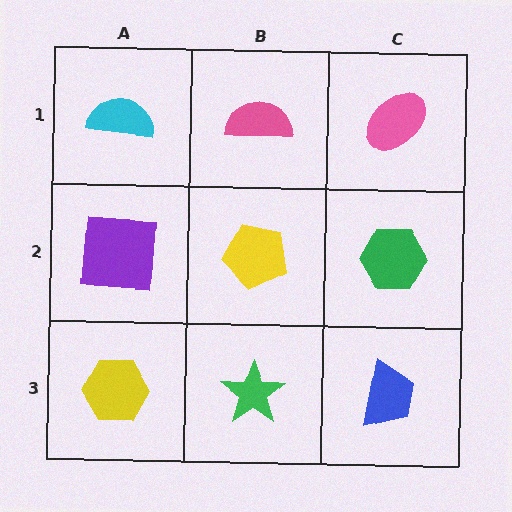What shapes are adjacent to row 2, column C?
A pink ellipse (row 1, column C), a blue trapezoid (row 3, column C), a yellow pentagon (row 2, column B).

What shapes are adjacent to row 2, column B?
A pink semicircle (row 1, column B), a green star (row 3, column B), a purple square (row 2, column A), a green hexagon (row 2, column C).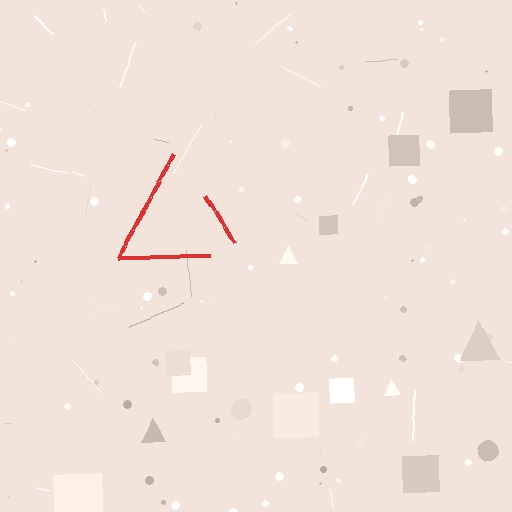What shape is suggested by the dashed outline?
The dashed outline suggests a triangle.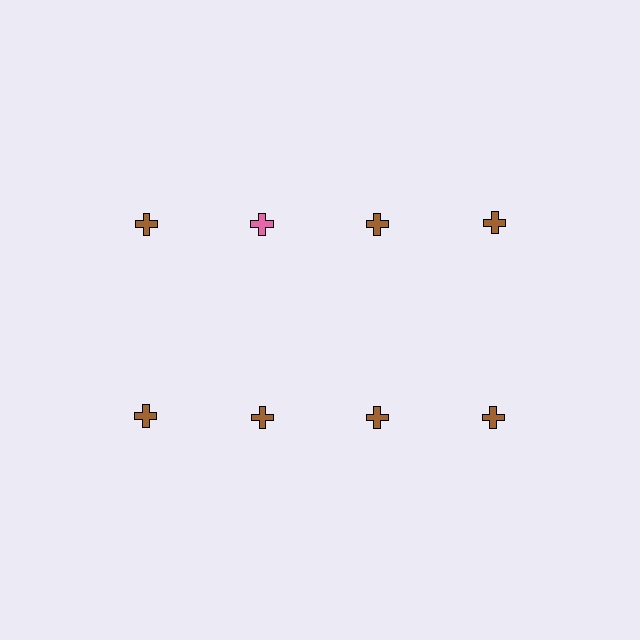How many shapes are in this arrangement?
There are 8 shapes arranged in a grid pattern.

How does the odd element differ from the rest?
It has a different color: pink instead of brown.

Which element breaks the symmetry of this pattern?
The pink cross in the top row, second from left column breaks the symmetry. All other shapes are brown crosses.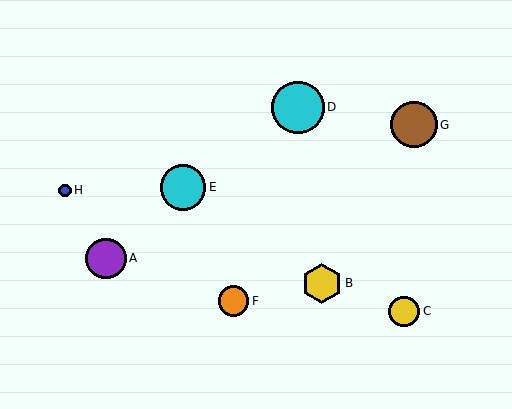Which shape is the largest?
The cyan circle (labeled D) is the largest.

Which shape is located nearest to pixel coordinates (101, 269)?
The purple circle (labeled A) at (106, 258) is nearest to that location.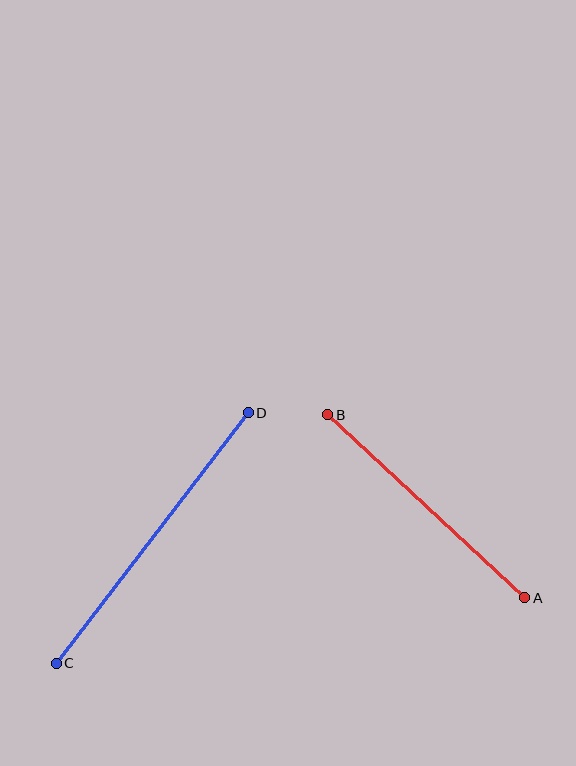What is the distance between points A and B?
The distance is approximately 269 pixels.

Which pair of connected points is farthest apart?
Points C and D are farthest apart.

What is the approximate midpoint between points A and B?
The midpoint is at approximately (426, 506) pixels.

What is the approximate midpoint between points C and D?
The midpoint is at approximately (152, 538) pixels.